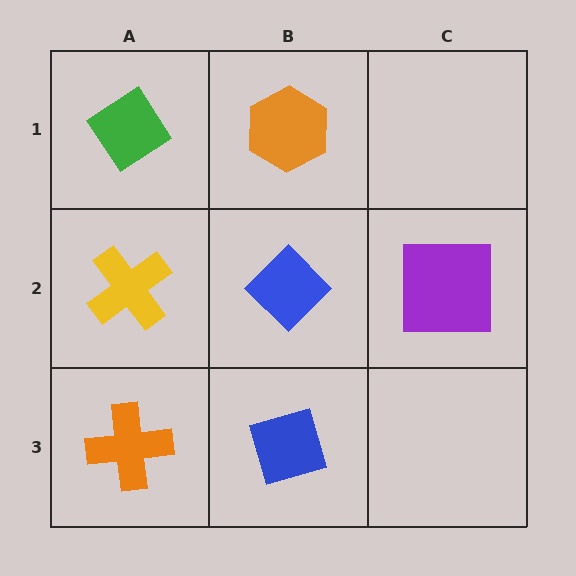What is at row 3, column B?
A blue diamond.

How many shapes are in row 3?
2 shapes.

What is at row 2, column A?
A yellow cross.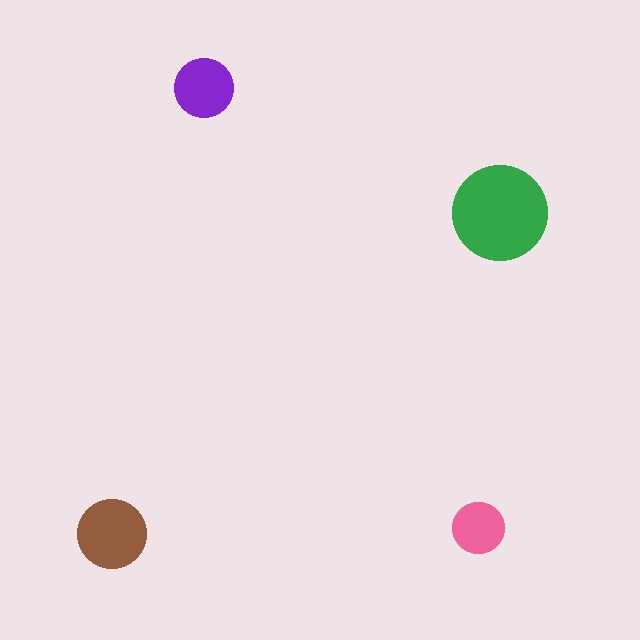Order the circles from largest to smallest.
the green one, the brown one, the purple one, the pink one.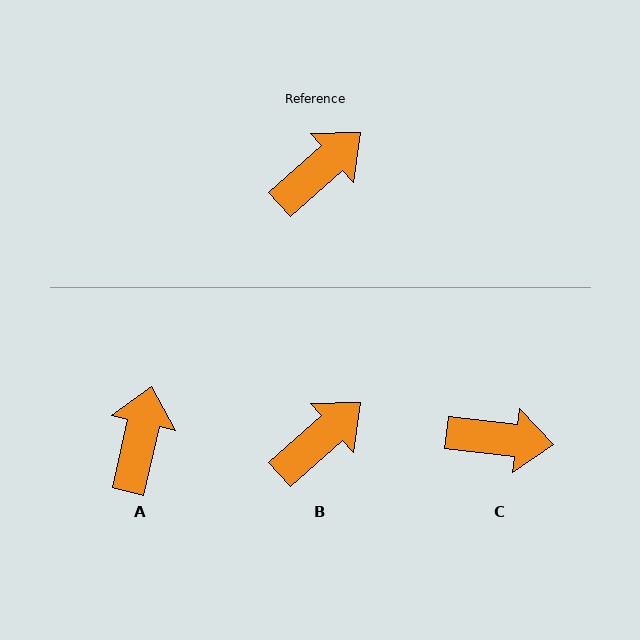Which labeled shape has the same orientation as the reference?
B.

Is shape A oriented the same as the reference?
No, it is off by about 35 degrees.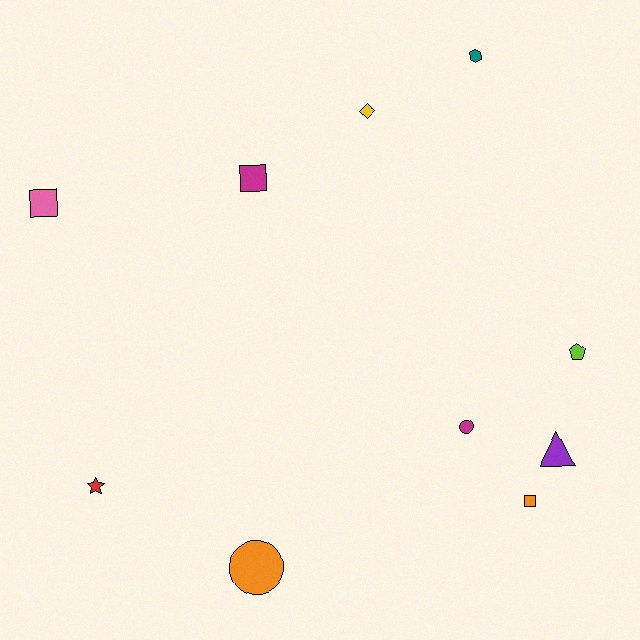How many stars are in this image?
There is 1 star.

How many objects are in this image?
There are 10 objects.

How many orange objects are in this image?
There are 2 orange objects.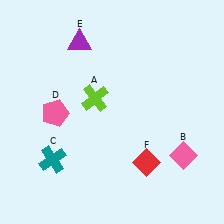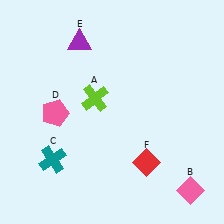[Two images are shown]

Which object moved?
The pink diamond (B) moved down.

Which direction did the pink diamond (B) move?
The pink diamond (B) moved down.